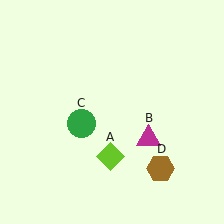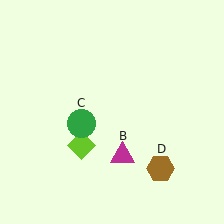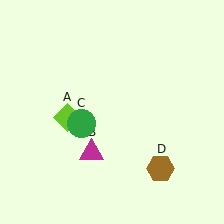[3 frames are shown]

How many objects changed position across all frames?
2 objects changed position: lime diamond (object A), magenta triangle (object B).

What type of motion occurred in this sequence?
The lime diamond (object A), magenta triangle (object B) rotated clockwise around the center of the scene.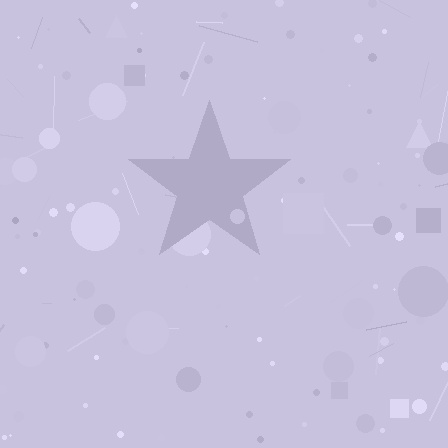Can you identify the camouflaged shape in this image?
The camouflaged shape is a star.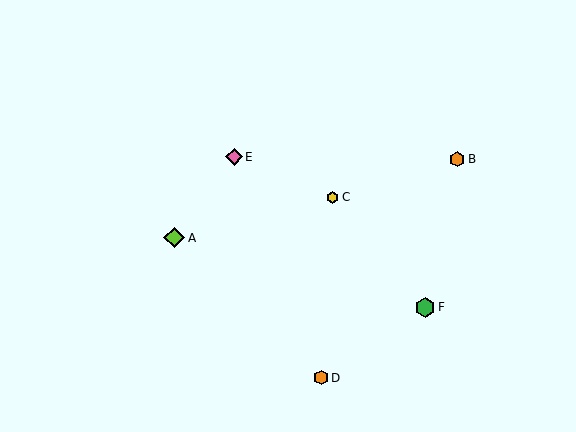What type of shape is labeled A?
Shape A is a lime diamond.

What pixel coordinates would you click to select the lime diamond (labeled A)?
Click at (174, 238) to select the lime diamond A.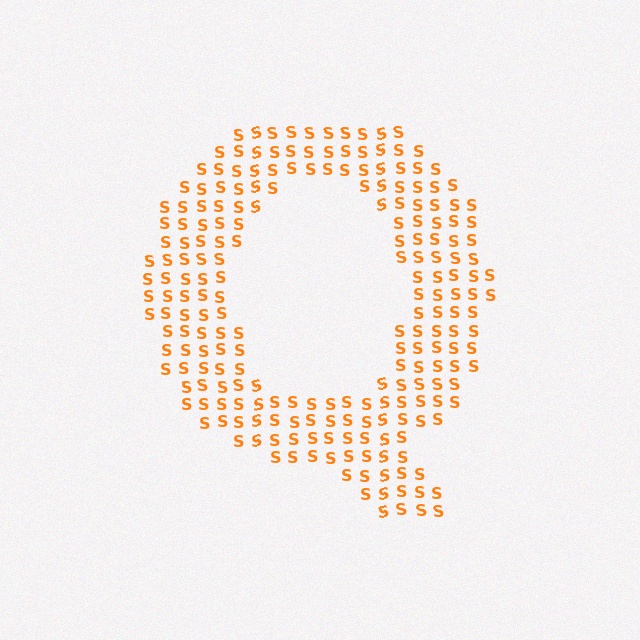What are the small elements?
The small elements are letter S's.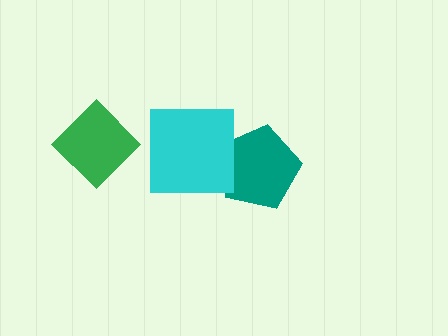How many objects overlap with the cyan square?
1 object overlaps with the cyan square.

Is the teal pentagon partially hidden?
Yes, it is partially covered by another shape.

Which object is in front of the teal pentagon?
The cyan square is in front of the teal pentagon.